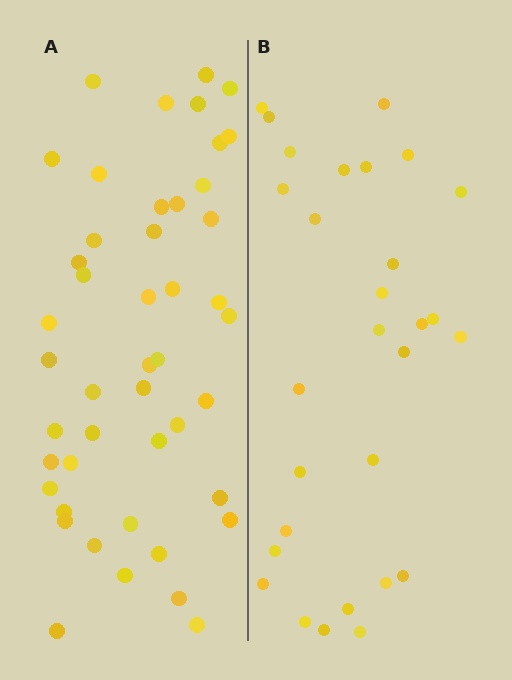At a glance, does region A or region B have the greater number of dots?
Region A (the left region) has more dots.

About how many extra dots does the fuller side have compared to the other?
Region A has approximately 15 more dots than region B.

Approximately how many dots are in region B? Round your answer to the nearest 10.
About 30 dots. (The exact count is 29, which rounds to 30.)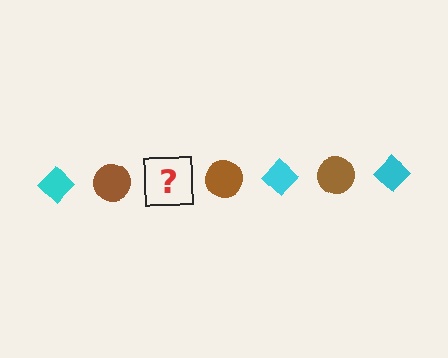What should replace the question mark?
The question mark should be replaced with a cyan diamond.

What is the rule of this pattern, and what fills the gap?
The rule is that the pattern alternates between cyan diamond and brown circle. The gap should be filled with a cyan diamond.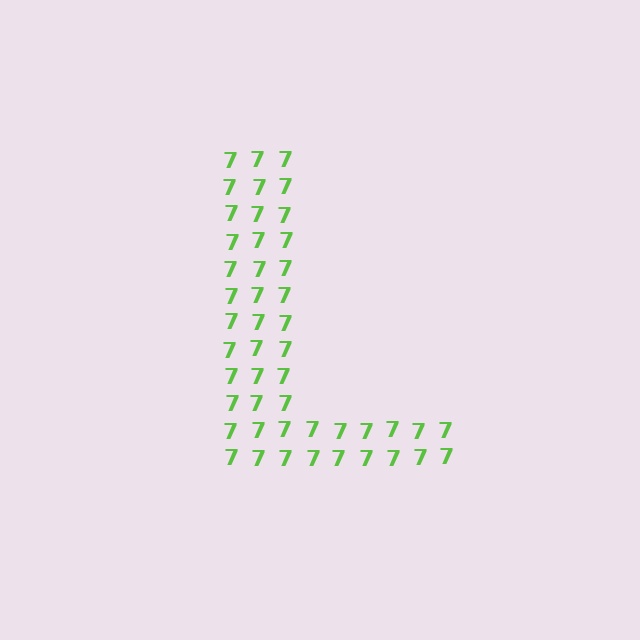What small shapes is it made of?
It is made of small digit 7's.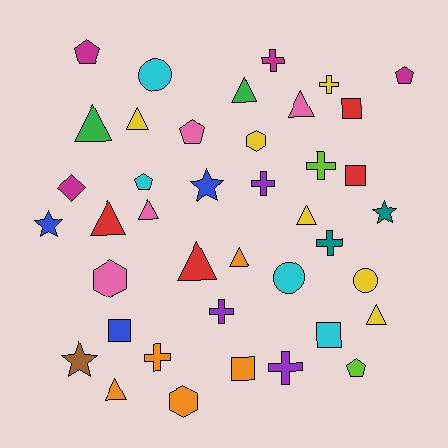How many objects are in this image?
There are 40 objects.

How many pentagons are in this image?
There are 5 pentagons.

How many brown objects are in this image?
There is 1 brown object.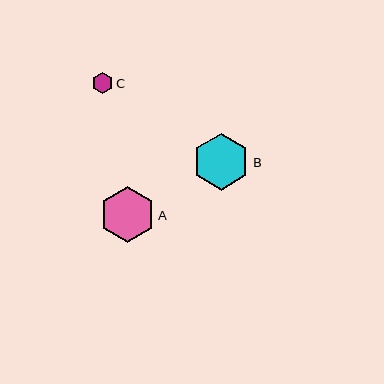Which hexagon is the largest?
Hexagon B is the largest with a size of approximately 57 pixels.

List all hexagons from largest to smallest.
From largest to smallest: B, A, C.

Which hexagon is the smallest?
Hexagon C is the smallest with a size of approximately 21 pixels.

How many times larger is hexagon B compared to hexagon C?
Hexagon B is approximately 2.7 times the size of hexagon C.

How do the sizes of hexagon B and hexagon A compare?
Hexagon B and hexagon A are approximately the same size.